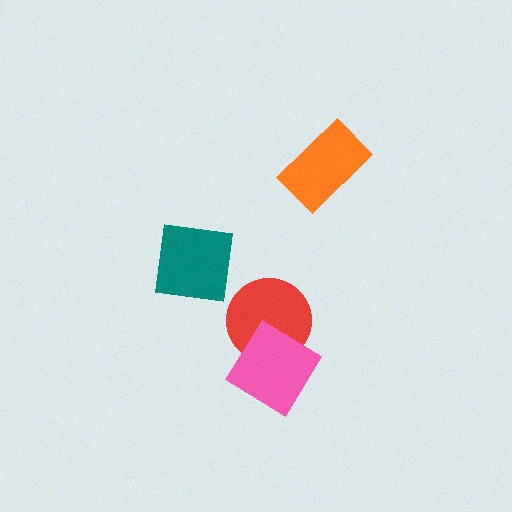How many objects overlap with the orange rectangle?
0 objects overlap with the orange rectangle.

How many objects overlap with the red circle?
1 object overlaps with the red circle.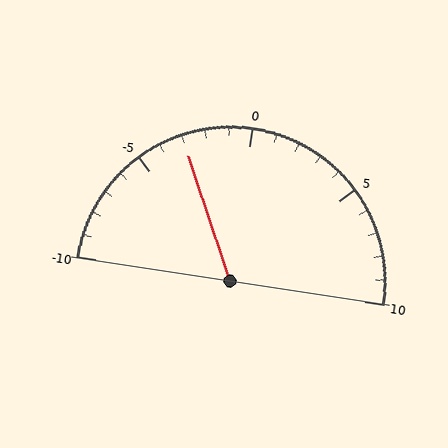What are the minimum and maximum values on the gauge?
The gauge ranges from -10 to 10.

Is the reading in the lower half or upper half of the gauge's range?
The reading is in the lower half of the range (-10 to 10).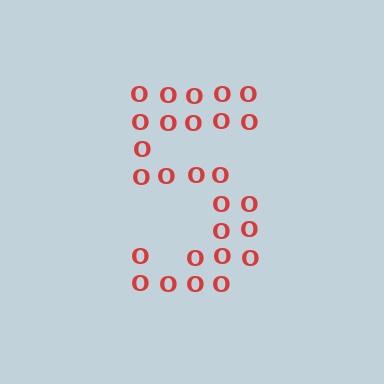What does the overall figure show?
The overall figure shows the digit 5.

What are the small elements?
The small elements are letter O's.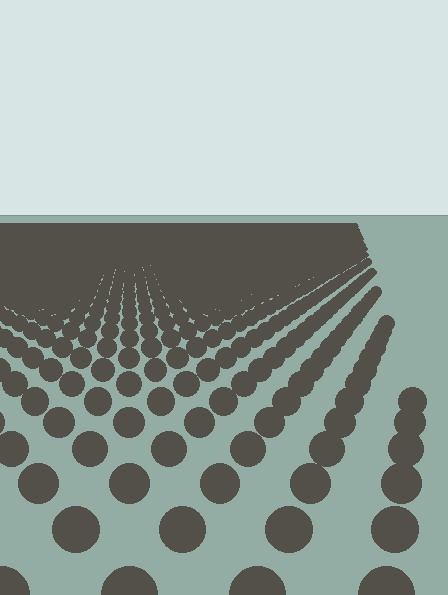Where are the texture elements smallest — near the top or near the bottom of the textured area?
Near the top.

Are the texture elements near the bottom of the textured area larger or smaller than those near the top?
Larger. Near the bottom, elements are closer to the viewer and appear at a bigger on-screen size.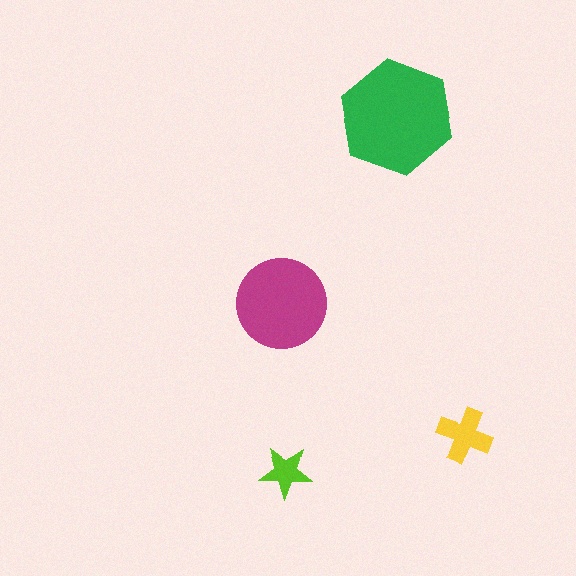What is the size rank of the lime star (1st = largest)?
4th.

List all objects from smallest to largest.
The lime star, the yellow cross, the magenta circle, the green hexagon.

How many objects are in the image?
There are 4 objects in the image.